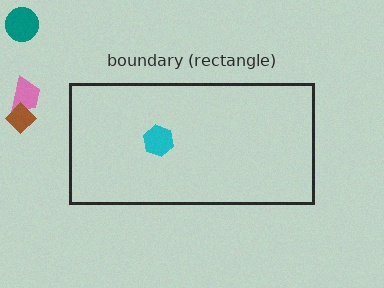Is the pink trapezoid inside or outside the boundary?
Outside.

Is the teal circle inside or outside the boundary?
Outside.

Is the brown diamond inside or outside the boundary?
Outside.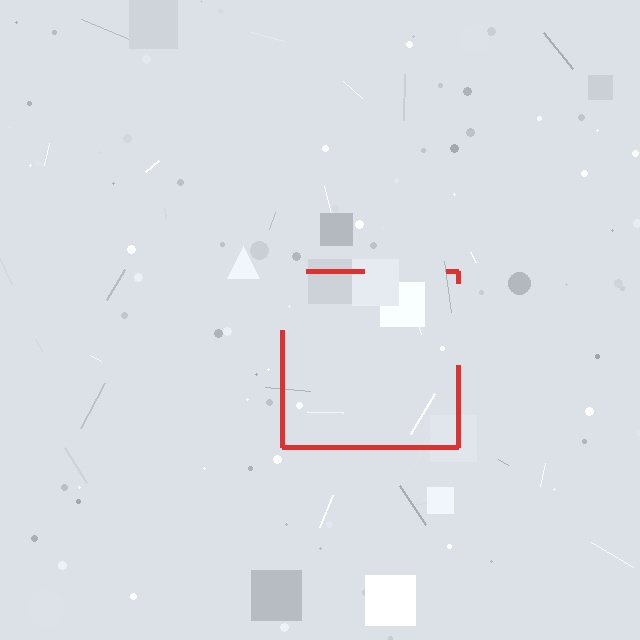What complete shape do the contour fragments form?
The contour fragments form a square.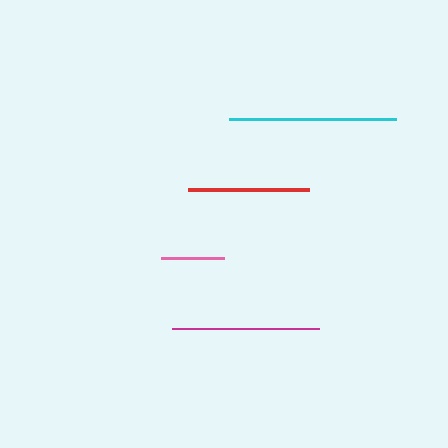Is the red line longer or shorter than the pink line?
The red line is longer than the pink line.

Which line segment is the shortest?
The pink line is the shortest at approximately 63 pixels.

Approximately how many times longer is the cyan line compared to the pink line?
The cyan line is approximately 2.6 times the length of the pink line.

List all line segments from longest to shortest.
From longest to shortest: cyan, magenta, red, pink.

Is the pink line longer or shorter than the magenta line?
The magenta line is longer than the pink line.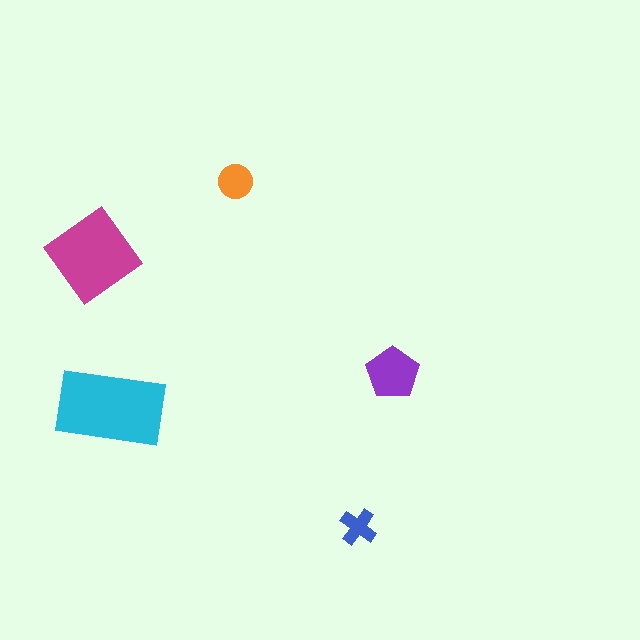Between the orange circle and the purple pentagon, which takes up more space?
The purple pentagon.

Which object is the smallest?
The blue cross.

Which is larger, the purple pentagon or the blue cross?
The purple pentagon.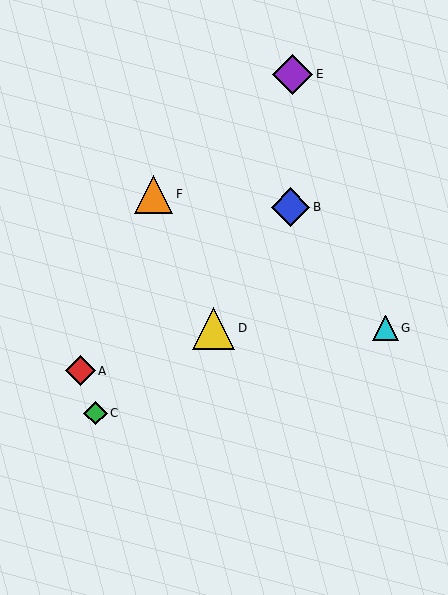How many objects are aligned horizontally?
2 objects (D, G) are aligned horizontally.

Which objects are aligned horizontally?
Objects D, G are aligned horizontally.